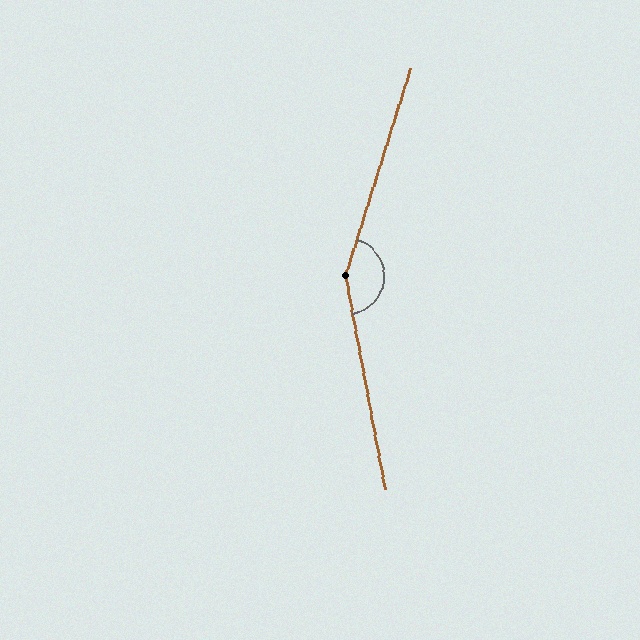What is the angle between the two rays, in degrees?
Approximately 152 degrees.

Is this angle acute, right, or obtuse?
It is obtuse.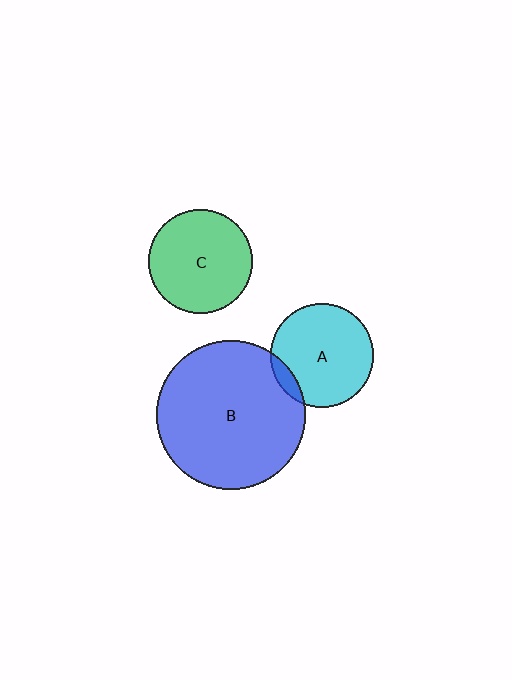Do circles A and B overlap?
Yes.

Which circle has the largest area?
Circle B (blue).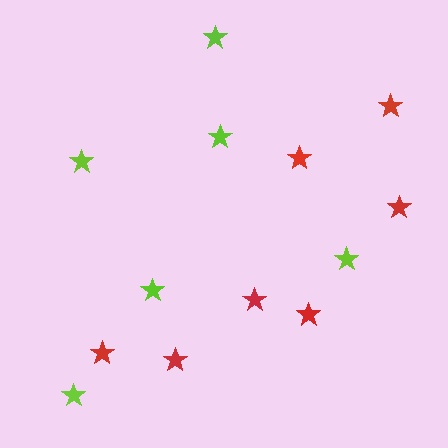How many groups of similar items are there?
There are 2 groups: one group of red stars (7) and one group of lime stars (6).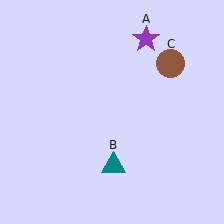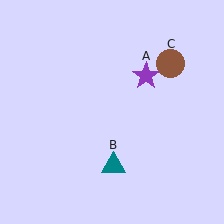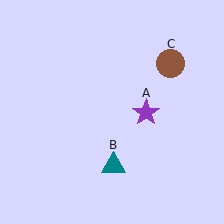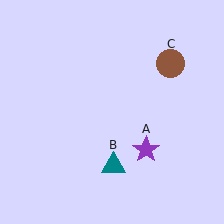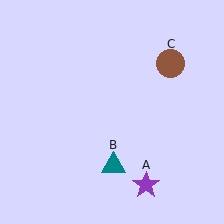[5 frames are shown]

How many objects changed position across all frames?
1 object changed position: purple star (object A).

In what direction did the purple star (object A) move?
The purple star (object A) moved down.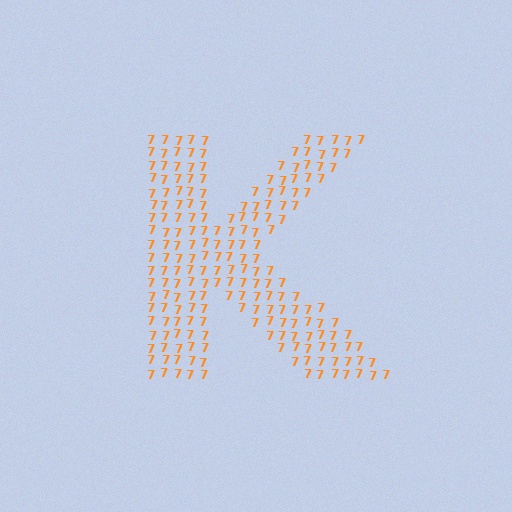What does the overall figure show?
The overall figure shows the letter K.